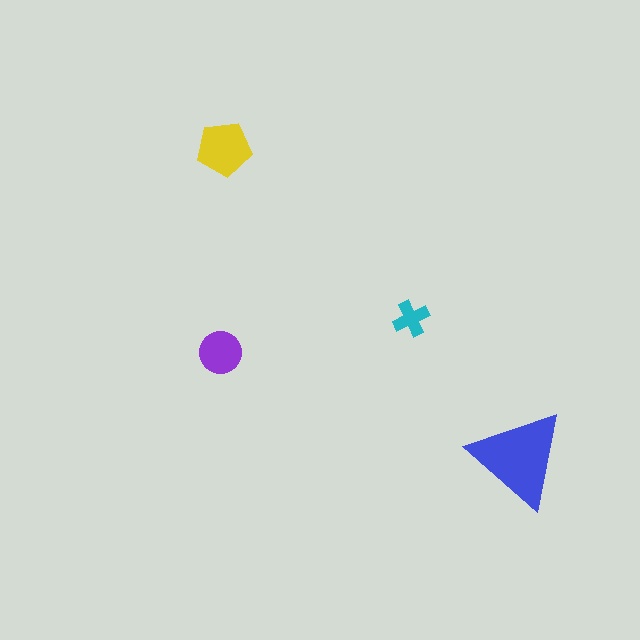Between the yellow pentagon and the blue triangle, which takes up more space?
The blue triangle.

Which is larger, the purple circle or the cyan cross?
The purple circle.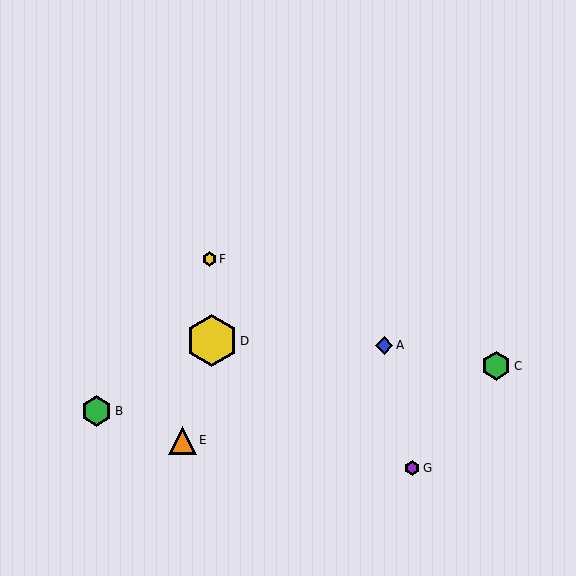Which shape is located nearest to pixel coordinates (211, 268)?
The yellow hexagon (labeled F) at (209, 259) is nearest to that location.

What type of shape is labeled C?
Shape C is a green hexagon.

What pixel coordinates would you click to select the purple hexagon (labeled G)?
Click at (412, 468) to select the purple hexagon G.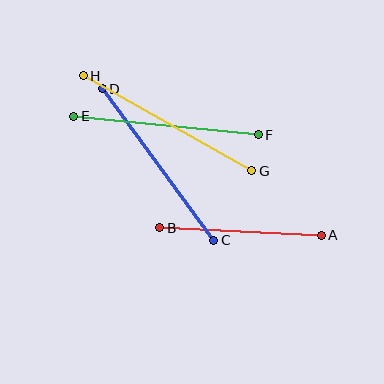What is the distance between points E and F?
The distance is approximately 185 pixels.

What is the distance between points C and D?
The distance is approximately 189 pixels.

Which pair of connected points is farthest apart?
Points G and H are farthest apart.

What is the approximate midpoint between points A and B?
The midpoint is at approximately (240, 231) pixels.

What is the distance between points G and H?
The distance is approximately 193 pixels.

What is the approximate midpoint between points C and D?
The midpoint is at approximately (158, 165) pixels.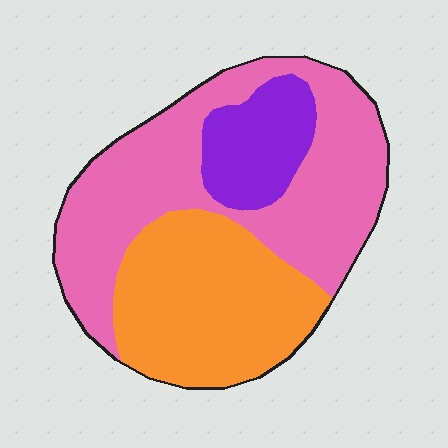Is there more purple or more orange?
Orange.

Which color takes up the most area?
Pink, at roughly 50%.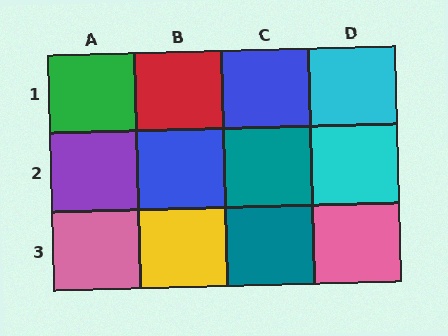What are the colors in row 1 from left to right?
Green, red, blue, cyan.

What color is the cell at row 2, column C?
Teal.